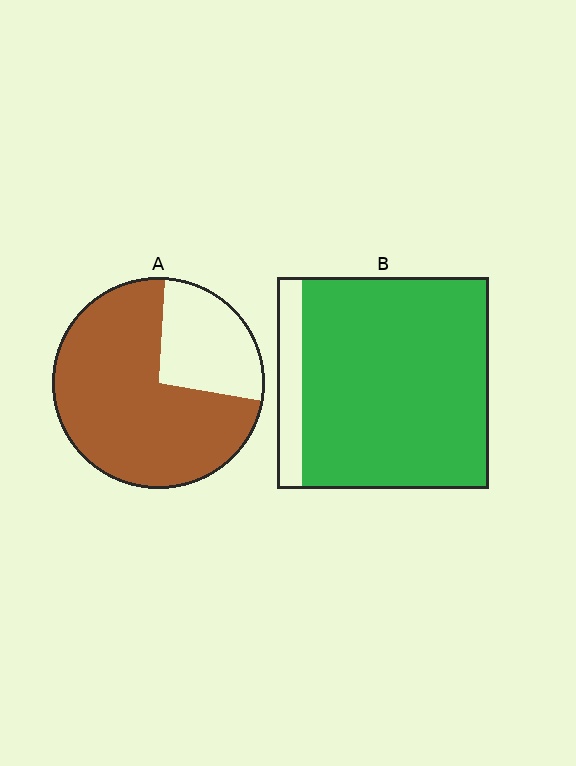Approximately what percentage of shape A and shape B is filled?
A is approximately 75% and B is approximately 90%.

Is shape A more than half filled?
Yes.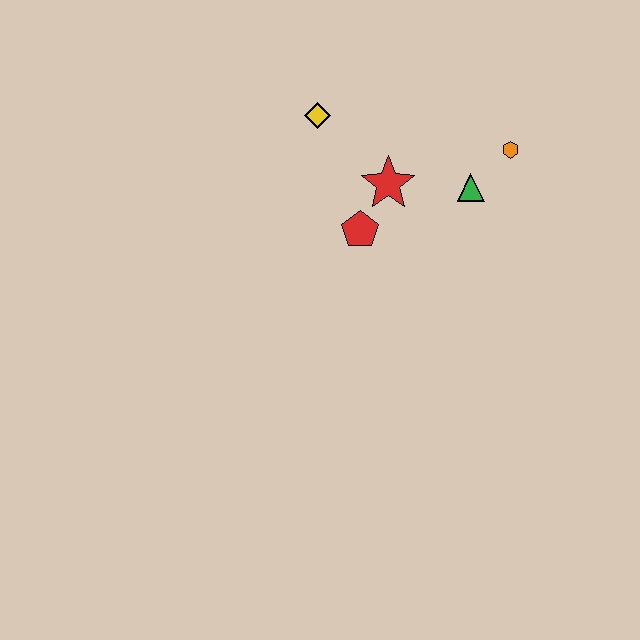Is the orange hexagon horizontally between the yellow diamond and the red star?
No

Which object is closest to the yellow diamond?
The red star is closest to the yellow diamond.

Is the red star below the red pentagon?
No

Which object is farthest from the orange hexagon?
The yellow diamond is farthest from the orange hexagon.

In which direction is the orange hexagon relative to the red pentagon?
The orange hexagon is to the right of the red pentagon.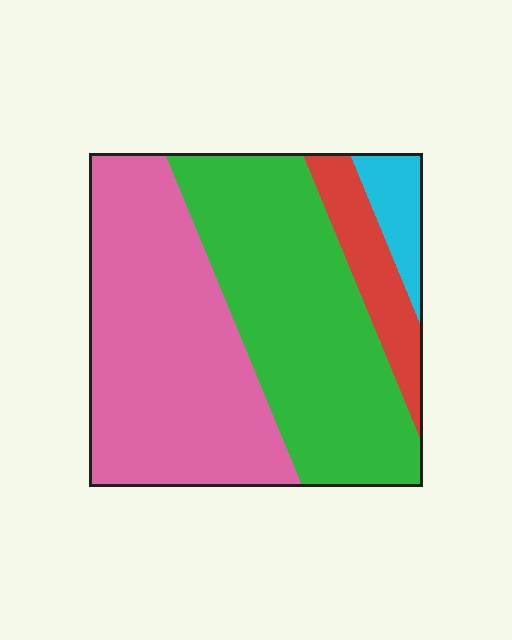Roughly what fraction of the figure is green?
Green covers around 40% of the figure.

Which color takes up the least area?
Cyan, at roughly 5%.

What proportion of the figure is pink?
Pink takes up between a third and a half of the figure.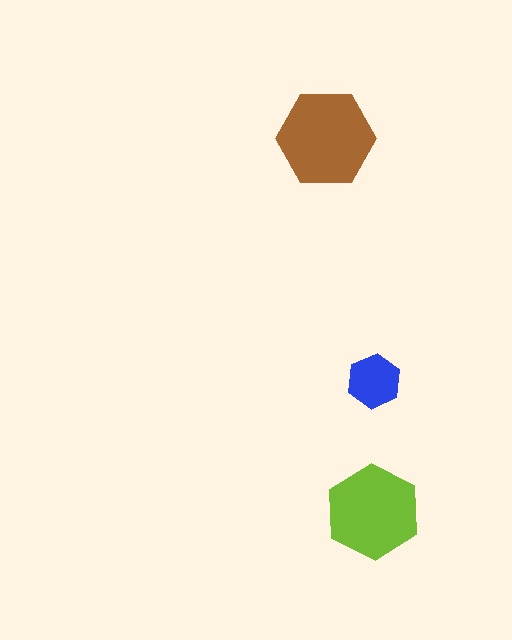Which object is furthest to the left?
The brown hexagon is leftmost.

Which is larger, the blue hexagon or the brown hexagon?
The brown one.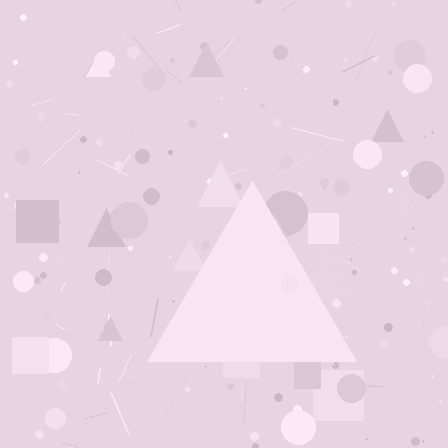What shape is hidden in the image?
A triangle is hidden in the image.